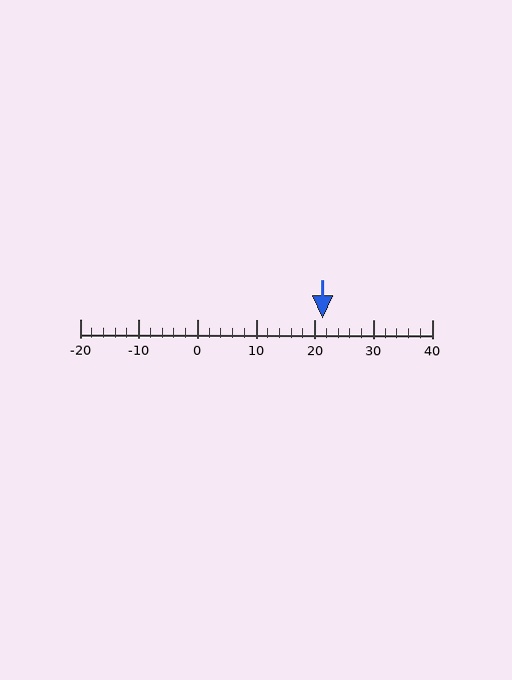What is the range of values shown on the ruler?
The ruler shows values from -20 to 40.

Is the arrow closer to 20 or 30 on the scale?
The arrow is closer to 20.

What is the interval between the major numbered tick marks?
The major tick marks are spaced 10 units apart.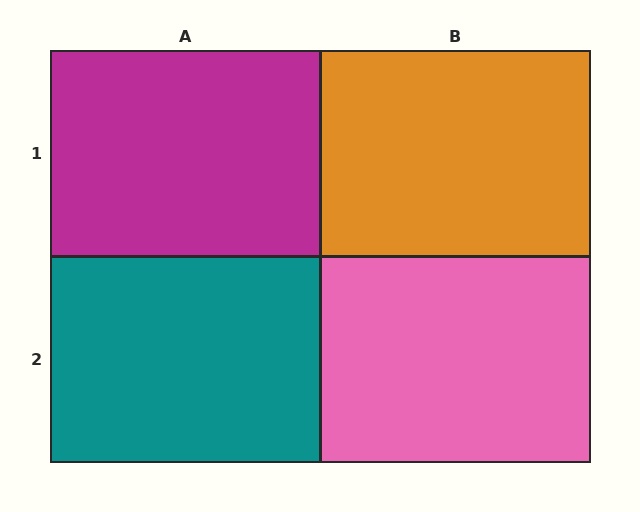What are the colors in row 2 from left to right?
Teal, pink.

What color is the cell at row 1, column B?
Orange.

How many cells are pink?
1 cell is pink.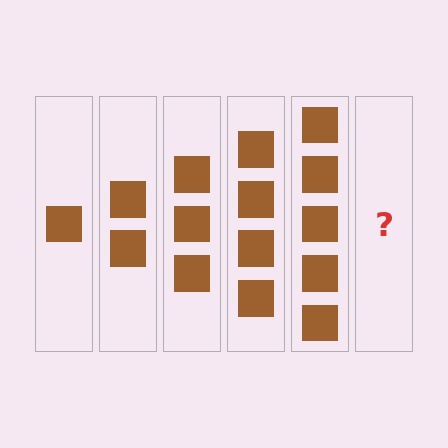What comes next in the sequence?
The next element should be 6 squares.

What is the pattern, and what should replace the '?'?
The pattern is that each step adds one more square. The '?' should be 6 squares.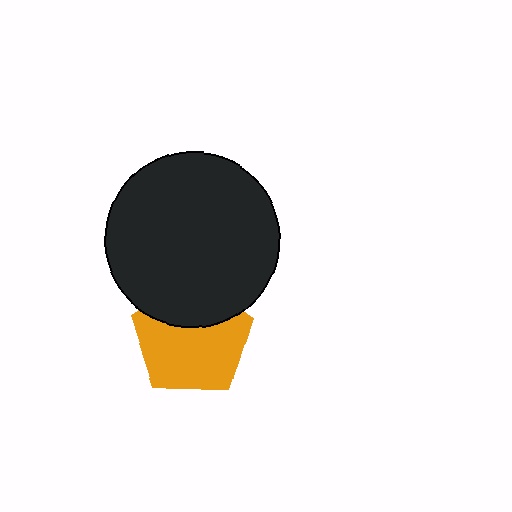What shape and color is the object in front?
The object in front is a black circle.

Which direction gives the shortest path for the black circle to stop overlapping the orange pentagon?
Moving up gives the shortest separation.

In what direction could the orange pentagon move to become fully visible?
The orange pentagon could move down. That would shift it out from behind the black circle entirely.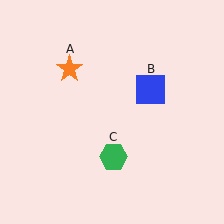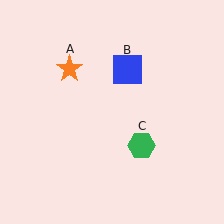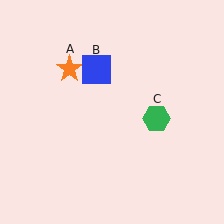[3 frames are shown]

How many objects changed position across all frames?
2 objects changed position: blue square (object B), green hexagon (object C).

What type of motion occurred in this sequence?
The blue square (object B), green hexagon (object C) rotated counterclockwise around the center of the scene.